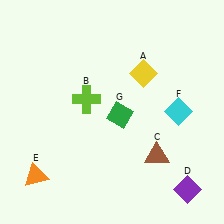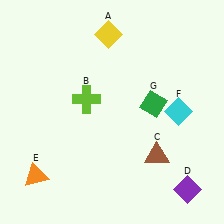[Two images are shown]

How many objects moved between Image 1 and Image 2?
2 objects moved between the two images.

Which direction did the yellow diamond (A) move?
The yellow diamond (A) moved up.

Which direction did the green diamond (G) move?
The green diamond (G) moved right.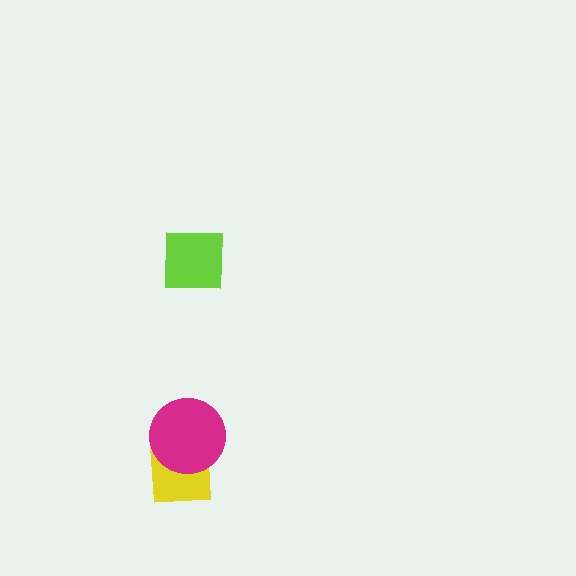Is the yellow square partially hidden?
Yes, it is partially covered by another shape.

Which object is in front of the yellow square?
The magenta circle is in front of the yellow square.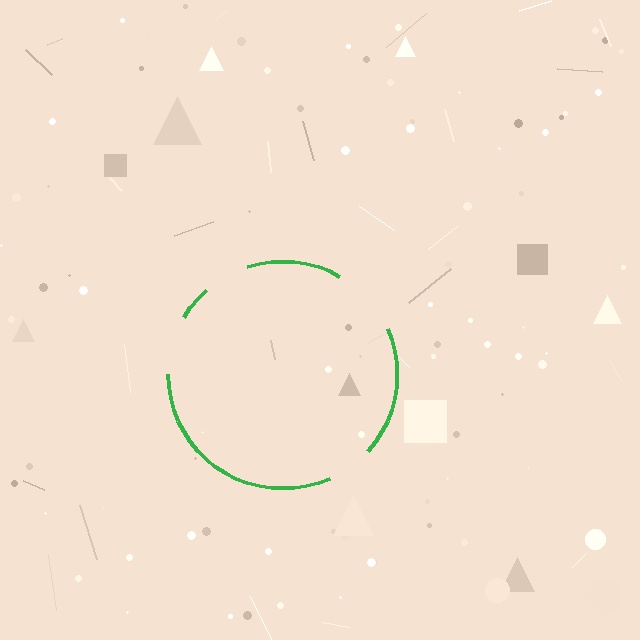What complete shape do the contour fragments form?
The contour fragments form a circle.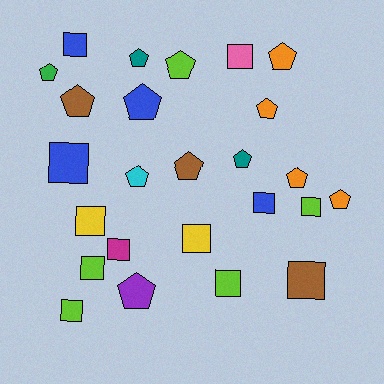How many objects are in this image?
There are 25 objects.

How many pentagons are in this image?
There are 13 pentagons.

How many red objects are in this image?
There are no red objects.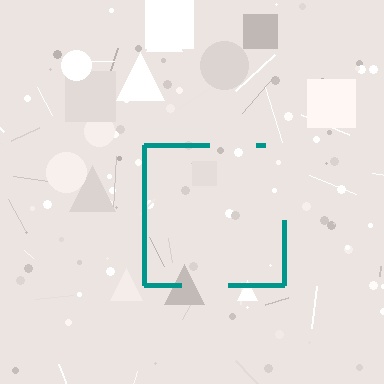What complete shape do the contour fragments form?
The contour fragments form a square.